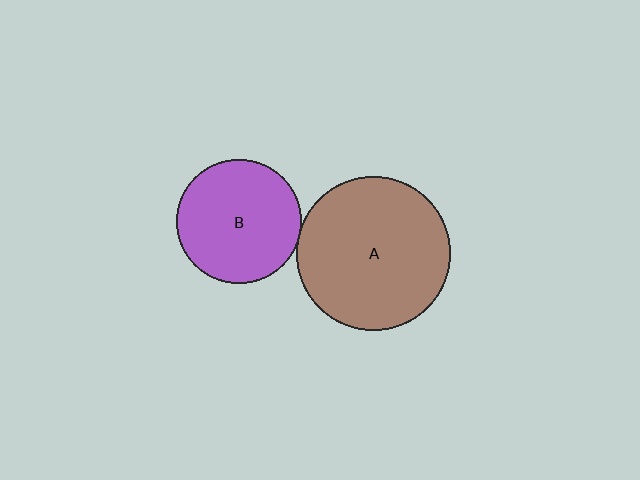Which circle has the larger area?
Circle A (brown).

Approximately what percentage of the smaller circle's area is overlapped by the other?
Approximately 5%.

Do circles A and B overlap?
Yes.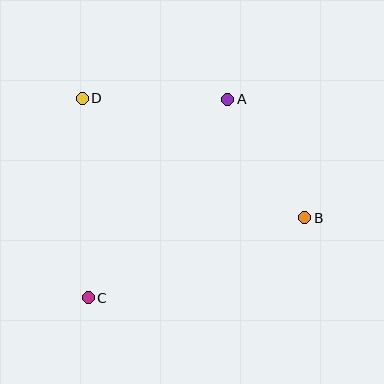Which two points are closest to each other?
Points A and B are closest to each other.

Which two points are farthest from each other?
Points B and D are farthest from each other.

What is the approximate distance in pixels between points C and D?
The distance between C and D is approximately 199 pixels.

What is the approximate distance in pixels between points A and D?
The distance between A and D is approximately 145 pixels.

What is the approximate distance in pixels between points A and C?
The distance between A and C is approximately 242 pixels.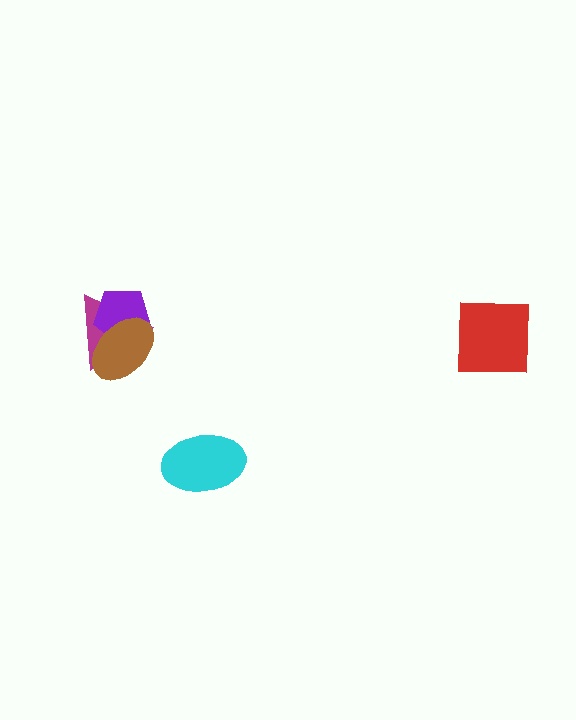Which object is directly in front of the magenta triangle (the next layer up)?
The purple pentagon is directly in front of the magenta triangle.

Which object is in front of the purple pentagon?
The brown ellipse is in front of the purple pentagon.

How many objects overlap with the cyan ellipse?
0 objects overlap with the cyan ellipse.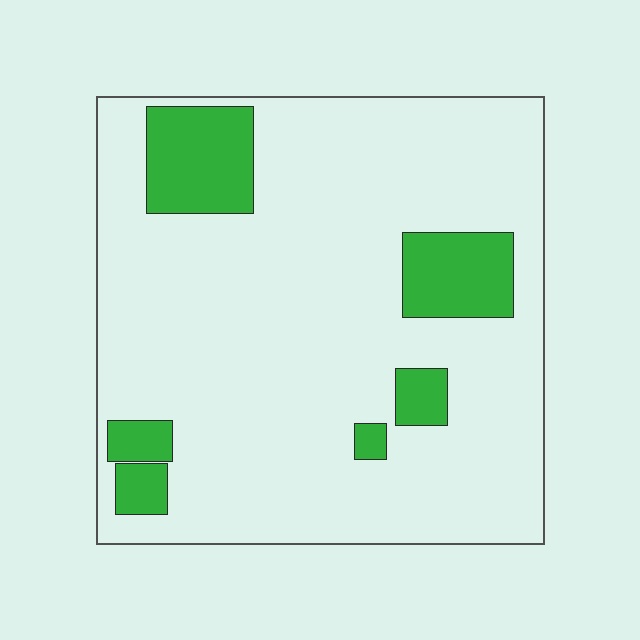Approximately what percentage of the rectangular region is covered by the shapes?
Approximately 15%.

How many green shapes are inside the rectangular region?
6.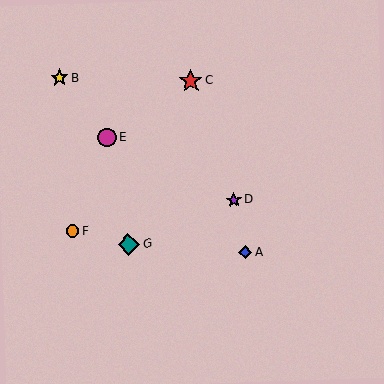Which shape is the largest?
The red star (labeled C) is the largest.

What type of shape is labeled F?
Shape F is an orange circle.